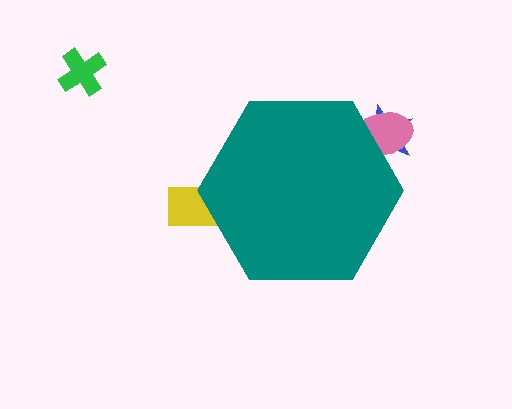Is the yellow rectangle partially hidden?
Yes, the yellow rectangle is partially hidden behind the teal hexagon.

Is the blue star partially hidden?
Yes, the blue star is partially hidden behind the teal hexagon.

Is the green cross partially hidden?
No, the green cross is fully visible.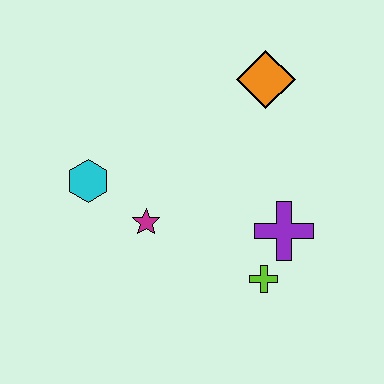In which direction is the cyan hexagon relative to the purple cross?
The cyan hexagon is to the left of the purple cross.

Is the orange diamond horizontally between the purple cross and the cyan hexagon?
Yes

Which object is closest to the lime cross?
The purple cross is closest to the lime cross.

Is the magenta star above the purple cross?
Yes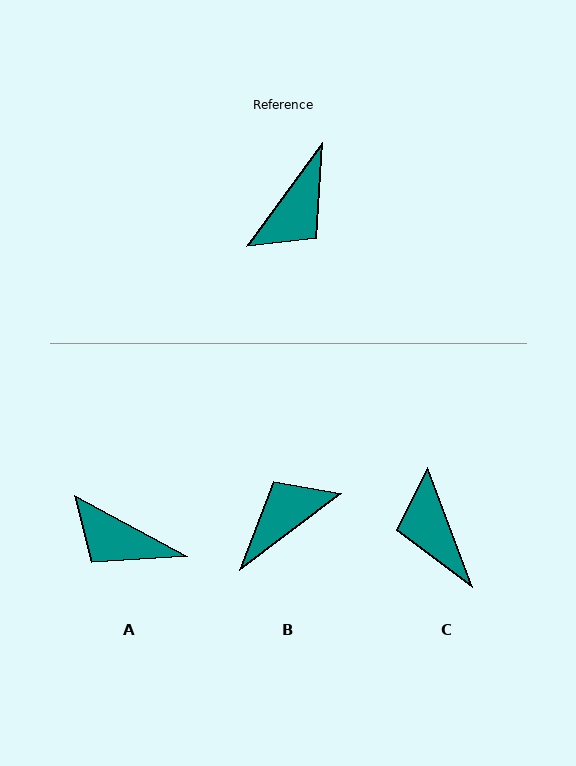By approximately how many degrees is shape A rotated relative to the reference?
Approximately 82 degrees clockwise.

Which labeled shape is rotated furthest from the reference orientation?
B, about 163 degrees away.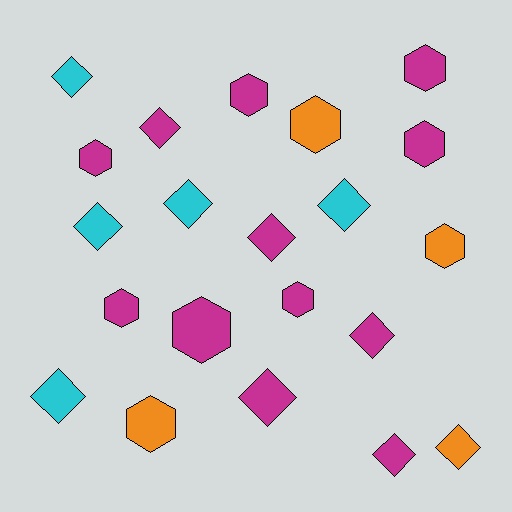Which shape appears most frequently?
Diamond, with 11 objects.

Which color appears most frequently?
Magenta, with 12 objects.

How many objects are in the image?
There are 21 objects.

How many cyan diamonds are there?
There are 5 cyan diamonds.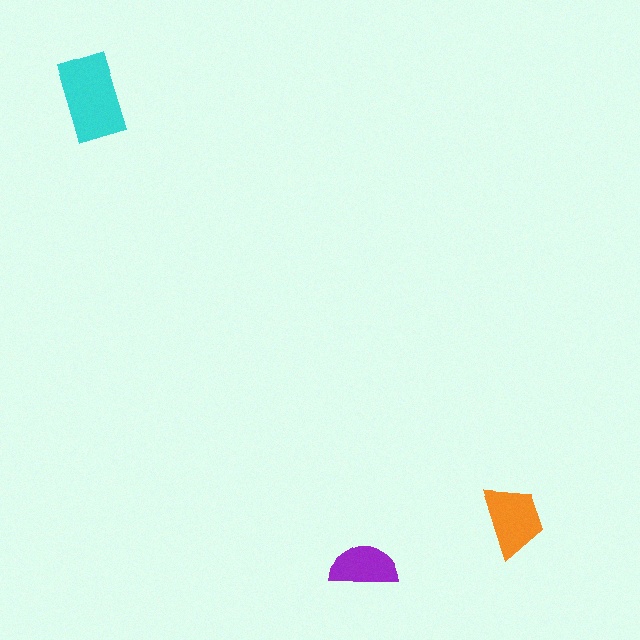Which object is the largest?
The cyan rectangle.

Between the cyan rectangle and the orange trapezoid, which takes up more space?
The cyan rectangle.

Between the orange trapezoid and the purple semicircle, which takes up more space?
The orange trapezoid.